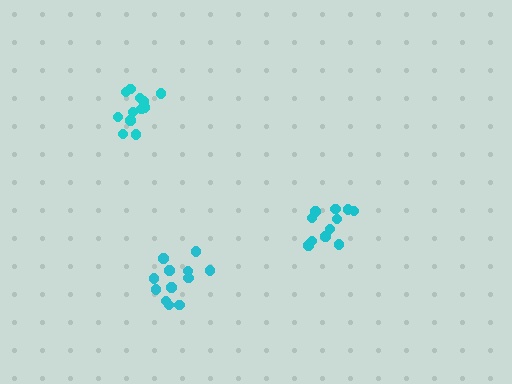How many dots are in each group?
Group 1: 12 dots, Group 2: 12 dots, Group 3: 11 dots (35 total).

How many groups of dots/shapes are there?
There are 3 groups.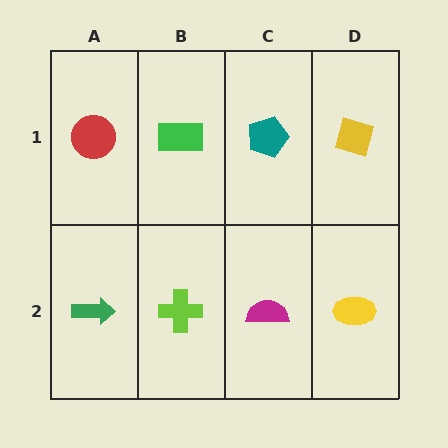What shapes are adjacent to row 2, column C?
A teal pentagon (row 1, column C), a lime cross (row 2, column B), a yellow ellipse (row 2, column D).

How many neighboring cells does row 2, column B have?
3.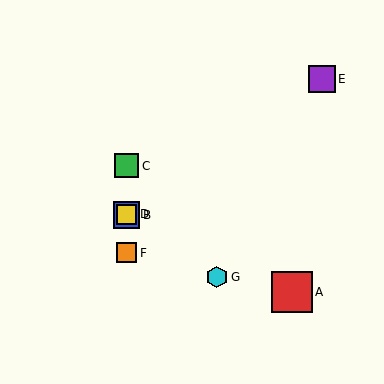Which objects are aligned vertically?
Objects B, C, D, F are aligned vertically.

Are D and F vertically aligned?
Yes, both are at x≈127.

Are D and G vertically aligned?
No, D is at x≈127 and G is at x≈217.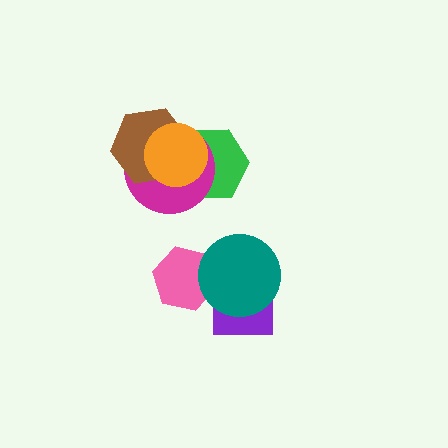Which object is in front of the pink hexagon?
The teal circle is in front of the pink hexagon.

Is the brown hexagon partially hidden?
Yes, it is partially covered by another shape.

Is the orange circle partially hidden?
No, no other shape covers it.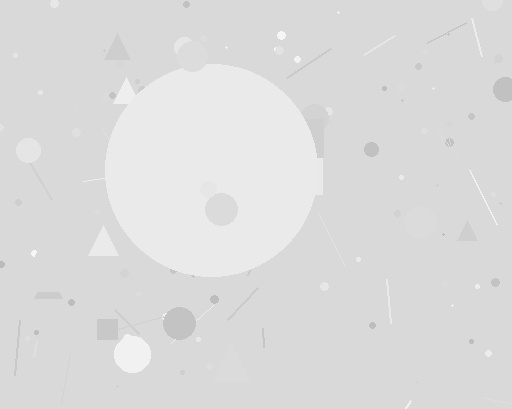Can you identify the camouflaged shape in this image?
The camouflaged shape is a circle.